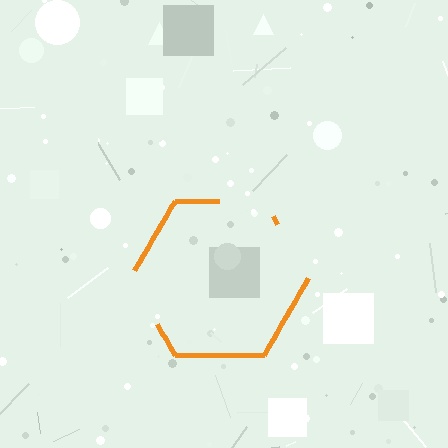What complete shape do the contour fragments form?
The contour fragments form a hexagon.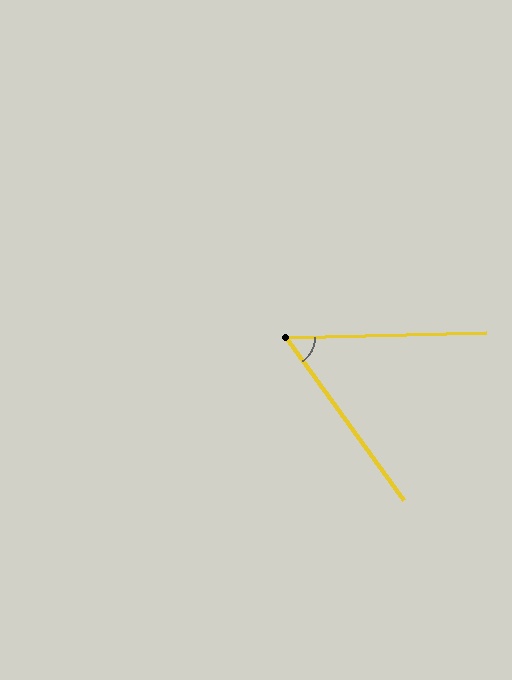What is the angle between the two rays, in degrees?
Approximately 55 degrees.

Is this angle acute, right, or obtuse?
It is acute.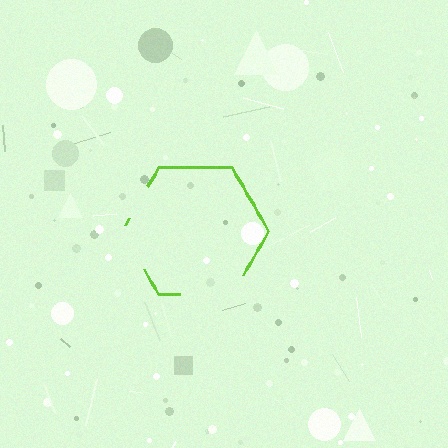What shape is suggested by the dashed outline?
The dashed outline suggests a hexagon.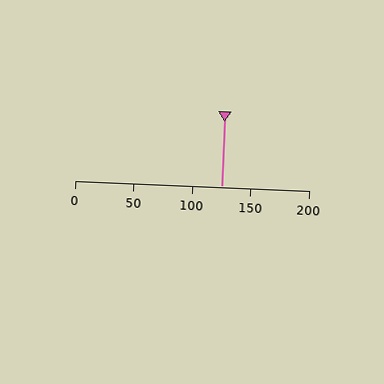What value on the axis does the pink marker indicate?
The marker indicates approximately 125.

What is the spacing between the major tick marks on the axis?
The major ticks are spaced 50 apart.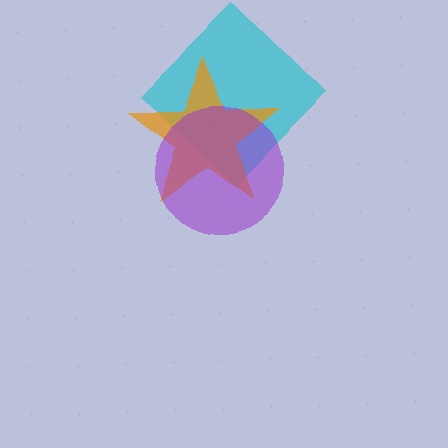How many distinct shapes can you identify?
There are 3 distinct shapes: a cyan diamond, an orange star, a purple circle.